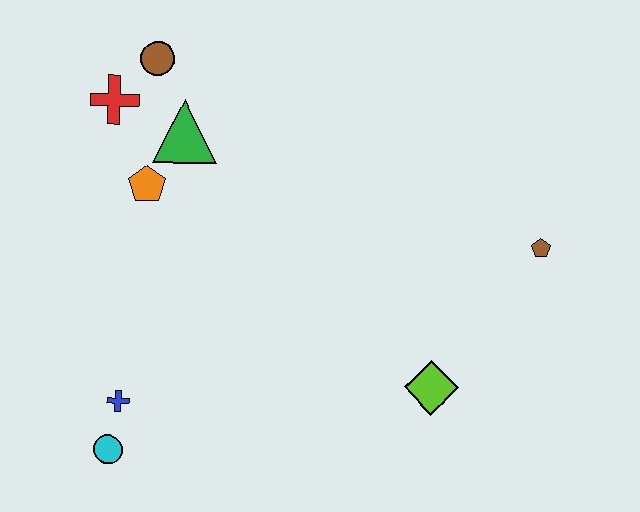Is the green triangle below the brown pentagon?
No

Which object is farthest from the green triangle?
The brown pentagon is farthest from the green triangle.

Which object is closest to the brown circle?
The red cross is closest to the brown circle.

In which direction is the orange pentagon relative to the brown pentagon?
The orange pentagon is to the left of the brown pentagon.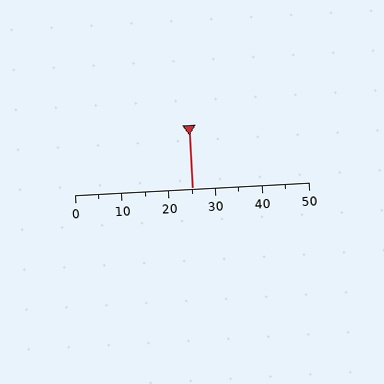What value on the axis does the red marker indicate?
The marker indicates approximately 25.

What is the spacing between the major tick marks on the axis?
The major ticks are spaced 10 apart.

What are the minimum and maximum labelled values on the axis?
The axis runs from 0 to 50.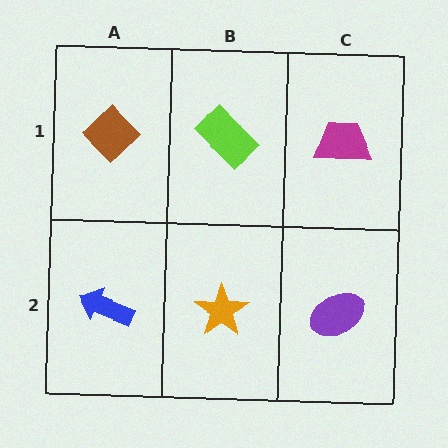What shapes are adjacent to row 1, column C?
A purple ellipse (row 2, column C), a lime rectangle (row 1, column B).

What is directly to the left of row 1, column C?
A lime rectangle.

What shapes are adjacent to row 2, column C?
A magenta trapezoid (row 1, column C), an orange star (row 2, column B).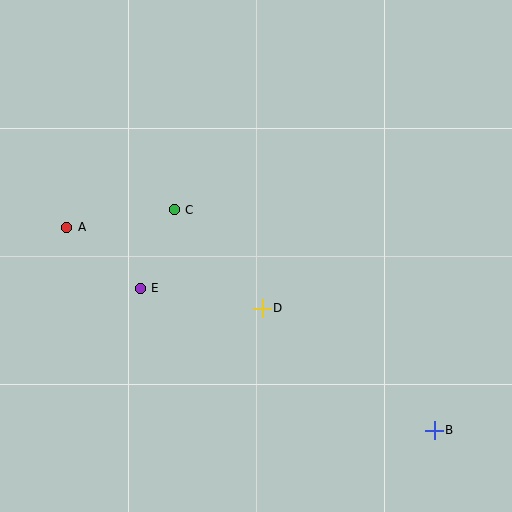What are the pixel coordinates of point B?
Point B is at (434, 430).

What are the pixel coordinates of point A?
Point A is at (67, 227).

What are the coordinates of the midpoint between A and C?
The midpoint between A and C is at (121, 219).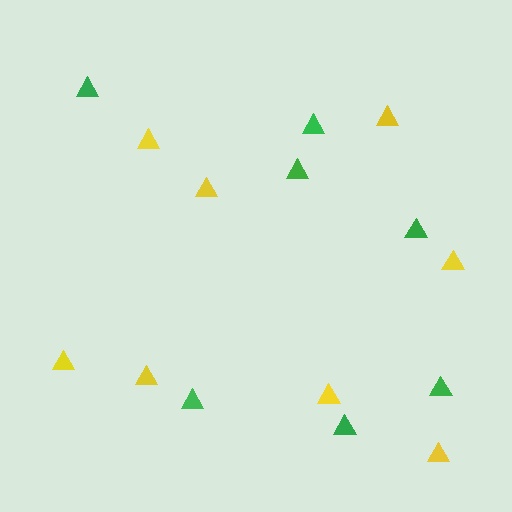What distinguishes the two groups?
There are 2 groups: one group of yellow triangles (8) and one group of green triangles (7).